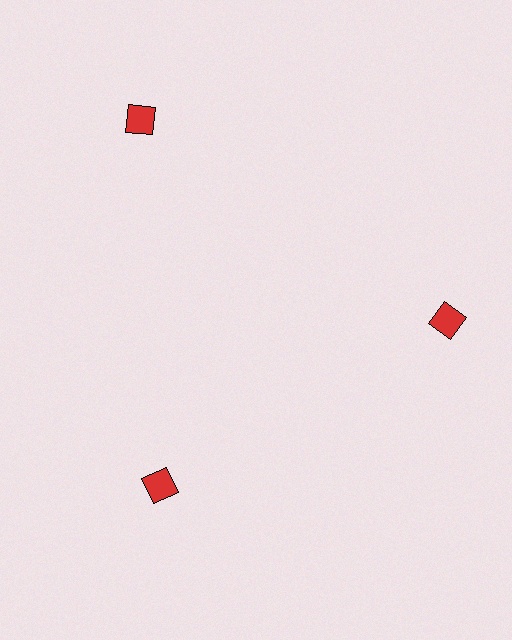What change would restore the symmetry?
The symmetry would be restored by moving it inward, back onto the ring so that all 3 squares sit at equal angles and equal distance from the center.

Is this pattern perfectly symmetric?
No. The 3 red squares are arranged in a ring, but one element near the 11 o'clock position is pushed outward from the center, breaking the 3-fold rotational symmetry.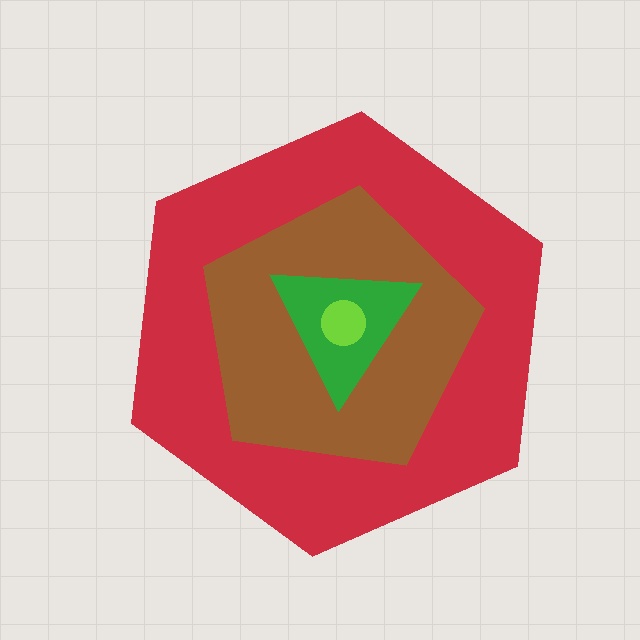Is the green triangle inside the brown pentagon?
Yes.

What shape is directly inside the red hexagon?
The brown pentagon.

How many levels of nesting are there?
4.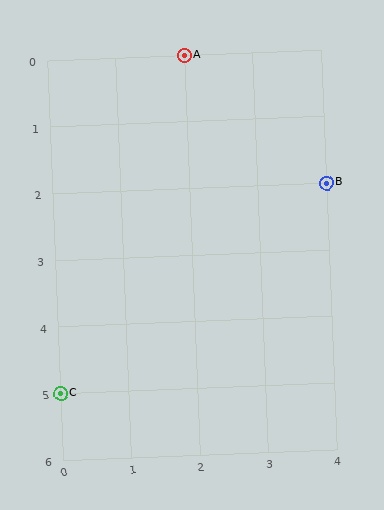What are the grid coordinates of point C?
Point C is at grid coordinates (0, 5).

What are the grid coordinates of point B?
Point B is at grid coordinates (4, 2).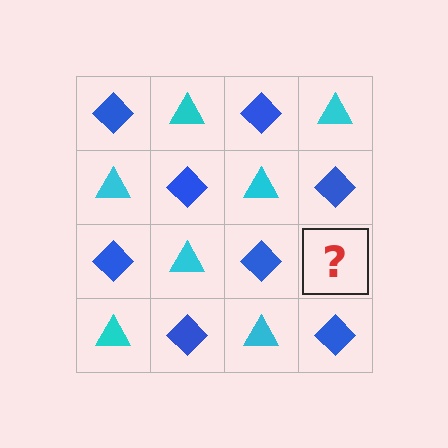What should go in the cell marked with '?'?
The missing cell should contain a cyan triangle.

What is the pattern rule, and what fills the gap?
The rule is that it alternates blue diamond and cyan triangle in a checkerboard pattern. The gap should be filled with a cyan triangle.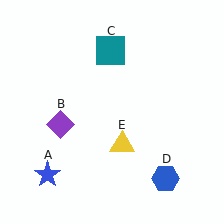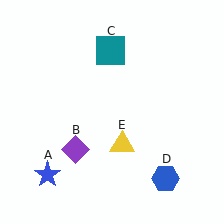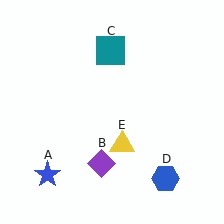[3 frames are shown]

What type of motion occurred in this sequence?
The purple diamond (object B) rotated counterclockwise around the center of the scene.